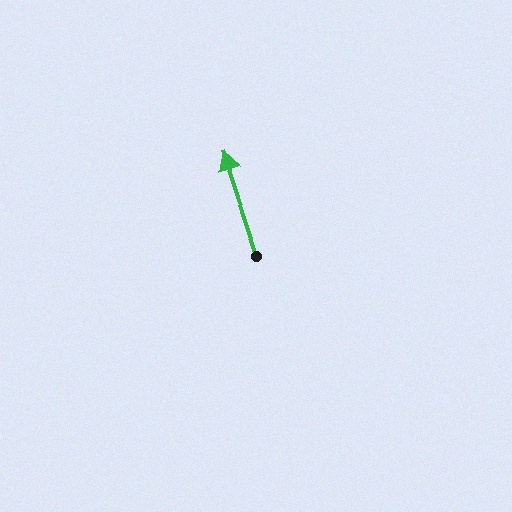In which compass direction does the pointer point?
North.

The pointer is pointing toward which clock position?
Roughly 11 o'clock.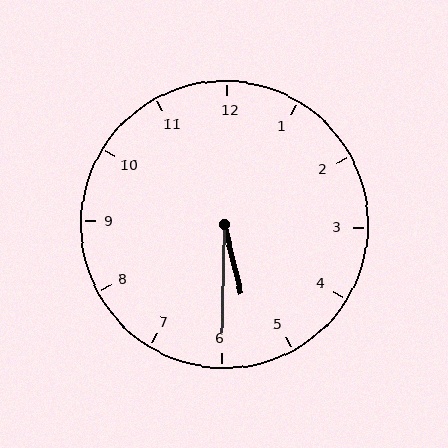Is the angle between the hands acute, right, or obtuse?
It is acute.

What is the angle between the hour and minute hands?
Approximately 15 degrees.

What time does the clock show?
5:30.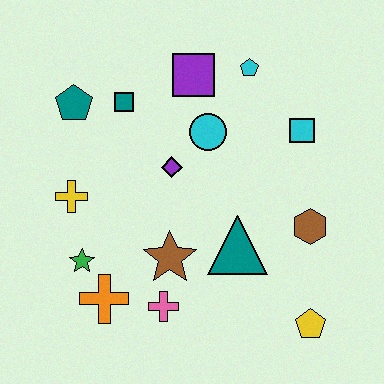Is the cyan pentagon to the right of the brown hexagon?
No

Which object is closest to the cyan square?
The cyan pentagon is closest to the cyan square.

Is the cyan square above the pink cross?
Yes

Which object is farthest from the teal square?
The yellow pentagon is farthest from the teal square.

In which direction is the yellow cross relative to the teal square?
The yellow cross is below the teal square.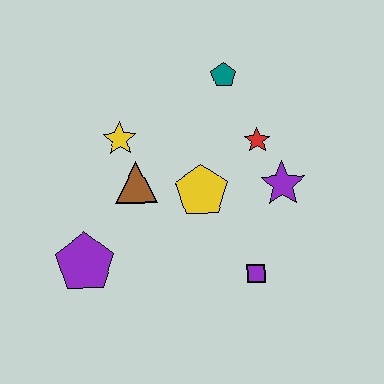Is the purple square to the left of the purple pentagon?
No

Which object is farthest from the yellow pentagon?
The purple pentagon is farthest from the yellow pentagon.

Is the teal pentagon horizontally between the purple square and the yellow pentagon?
Yes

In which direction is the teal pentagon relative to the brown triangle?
The teal pentagon is above the brown triangle.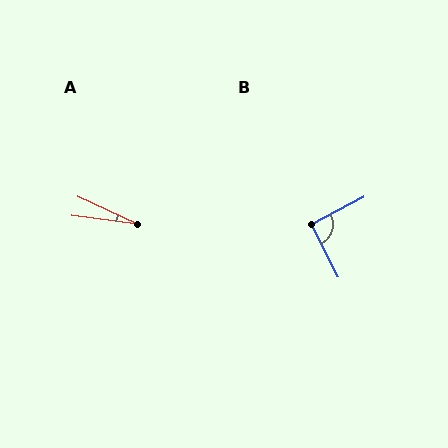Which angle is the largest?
B, at approximately 91 degrees.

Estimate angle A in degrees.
Approximately 17 degrees.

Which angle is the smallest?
A, at approximately 17 degrees.